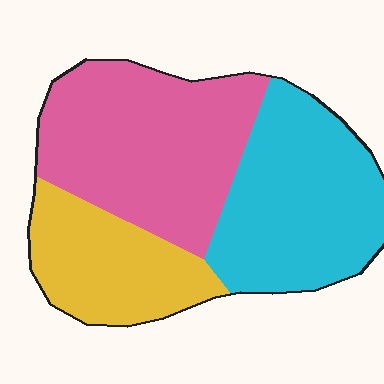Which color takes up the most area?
Pink, at roughly 40%.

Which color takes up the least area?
Yellow, at roughly 25%.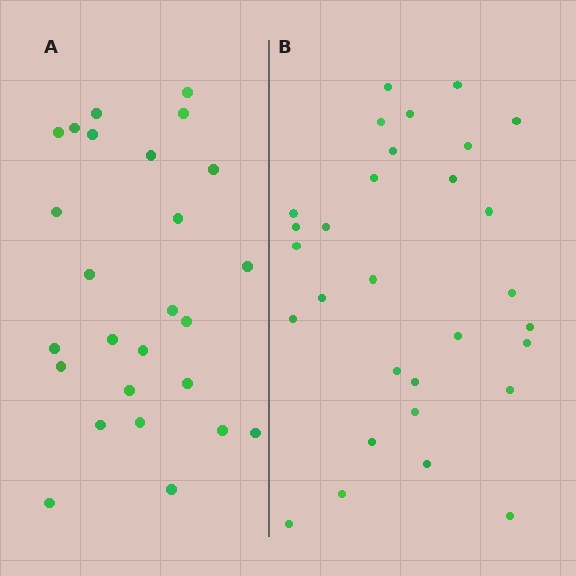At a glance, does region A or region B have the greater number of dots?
Region B (the right region) has more dots.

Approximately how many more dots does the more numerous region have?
Region B has about 4 more dots than region A.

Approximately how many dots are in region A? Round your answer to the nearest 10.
About 30 dots. (The exact count is 26, which rounds to 30.)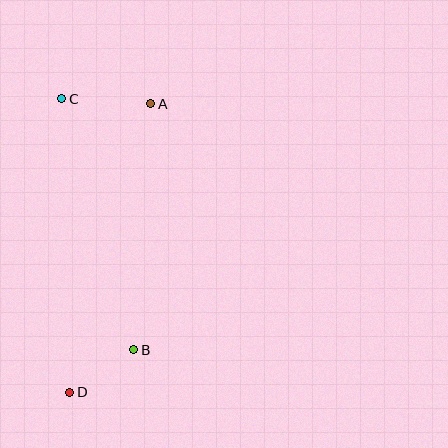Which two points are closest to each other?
Points B and D are closest to each other.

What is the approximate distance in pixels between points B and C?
The distance between B and C is approximately 261 pixels.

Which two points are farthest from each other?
Points A and D are farthest from each other.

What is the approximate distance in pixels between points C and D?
The distance between C and D is approximately 294 pixels.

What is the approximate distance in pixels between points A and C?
The distance between A and C is approximately 89 pixels.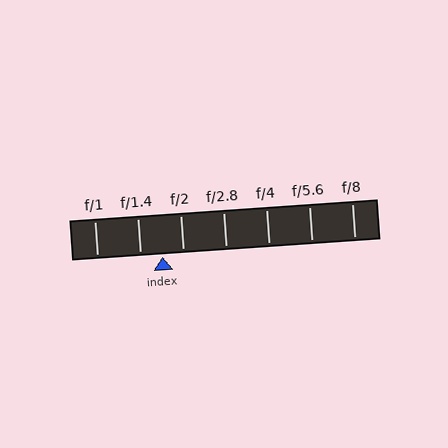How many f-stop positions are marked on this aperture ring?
There are 7 f-stop positions marked.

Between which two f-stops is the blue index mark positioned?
The index mark is between f/1.4 and f/2.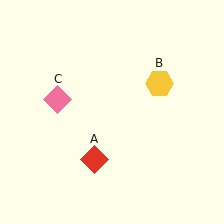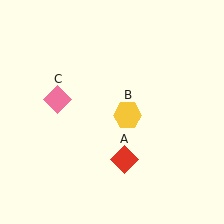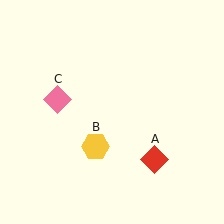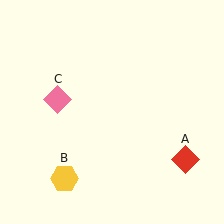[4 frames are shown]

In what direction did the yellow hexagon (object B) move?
The yellow hexagon (object B) moved down and to the left.